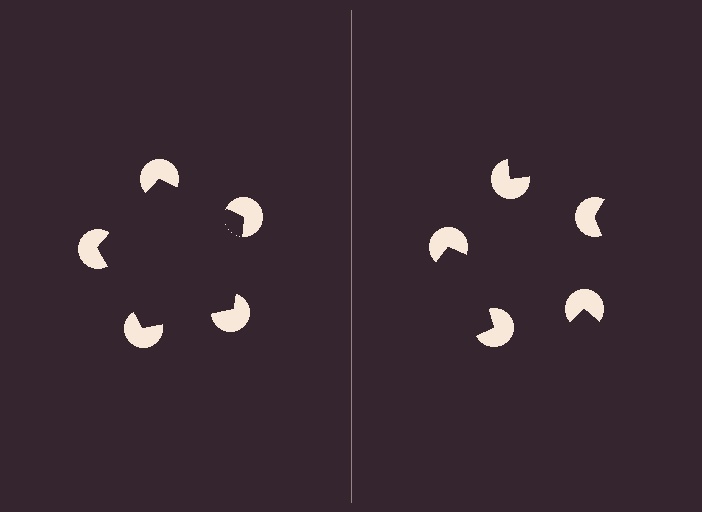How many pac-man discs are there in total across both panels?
10 — 5 on each side.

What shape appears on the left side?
An illusory pentagon.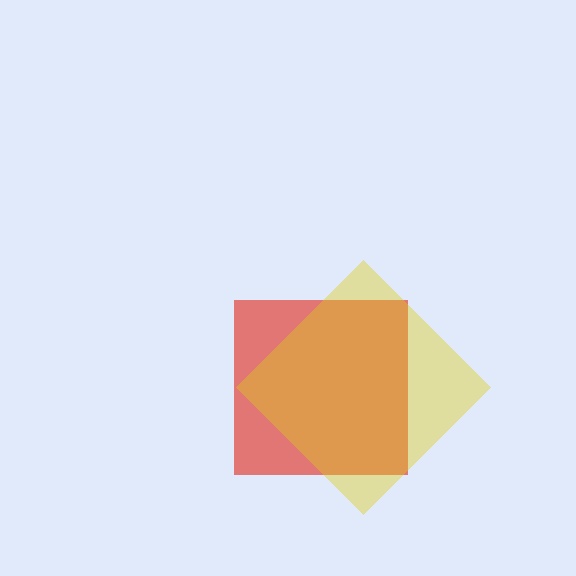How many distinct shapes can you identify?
There are 2 distinct shapes: a red square, a yellow diamond.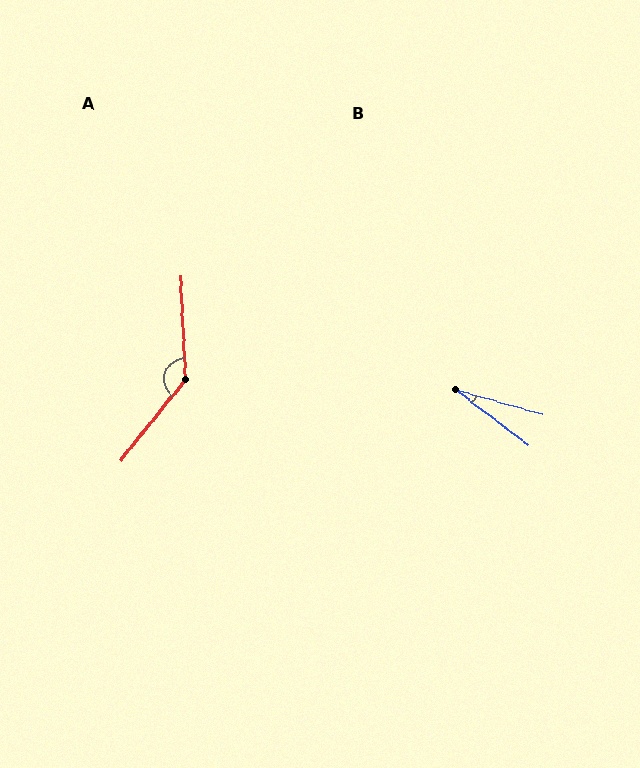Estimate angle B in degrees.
Approximately 21 degrees.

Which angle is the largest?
A, at approximately 139 degrees.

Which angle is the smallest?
B, at approximately 21 degrees.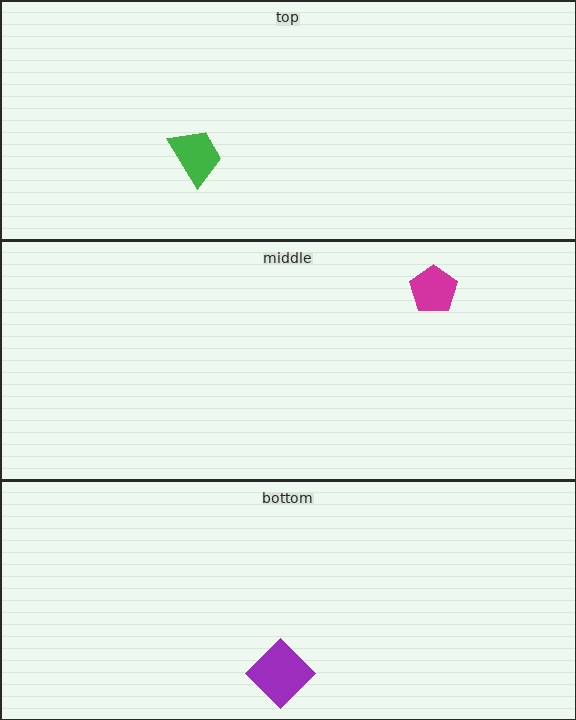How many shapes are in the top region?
1.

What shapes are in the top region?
The green trapezoid.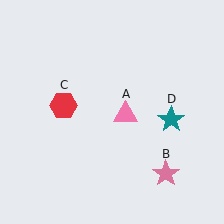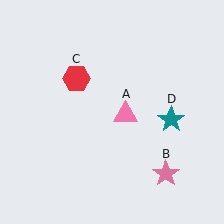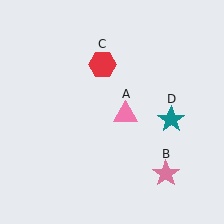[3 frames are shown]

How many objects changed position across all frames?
1 object changed position: red hexagon (object C).